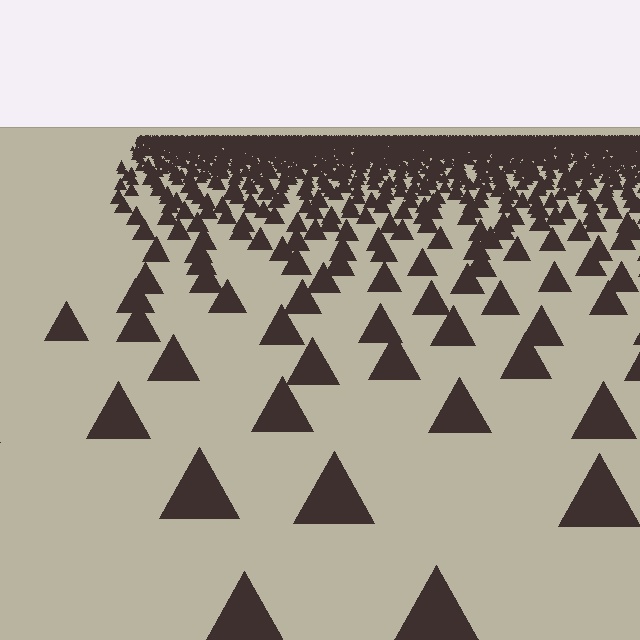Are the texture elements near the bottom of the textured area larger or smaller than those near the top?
Larger. Near the bottom, elements are closer to the viewer and appear at a bigger on-screen size.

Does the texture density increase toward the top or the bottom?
Density increases toward the top.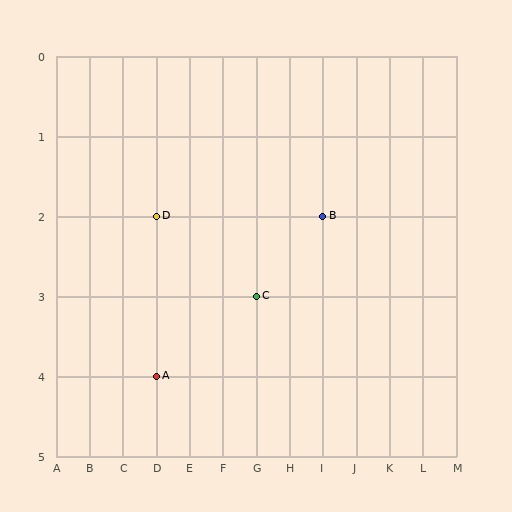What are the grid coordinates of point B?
Point B is at grid coordinates (I, 2).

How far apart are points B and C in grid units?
Points B and C are 2 columns and 1 row apart (about 2.2 grid units diagonally).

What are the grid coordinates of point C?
Point C is at grid coordinates (G, 3).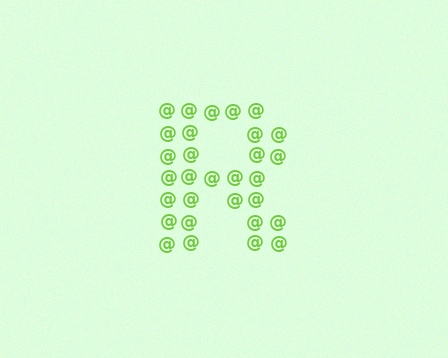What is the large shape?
The large shape is the letter R.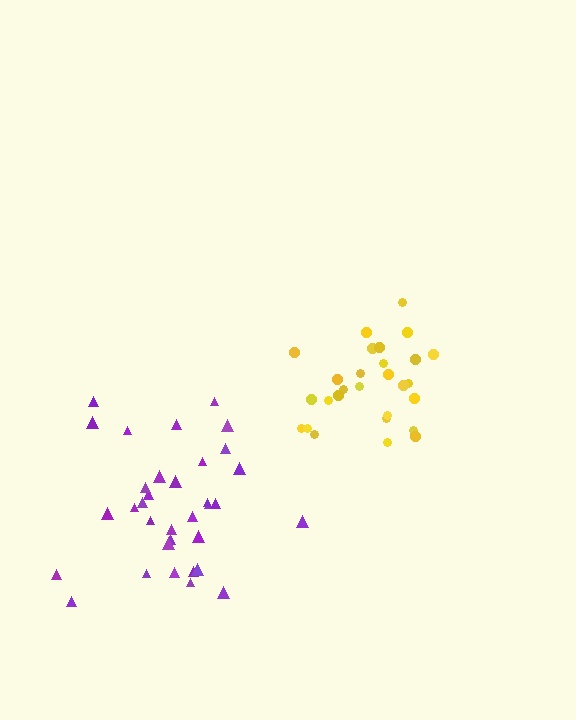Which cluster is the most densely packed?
Yellow.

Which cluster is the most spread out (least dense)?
Purple.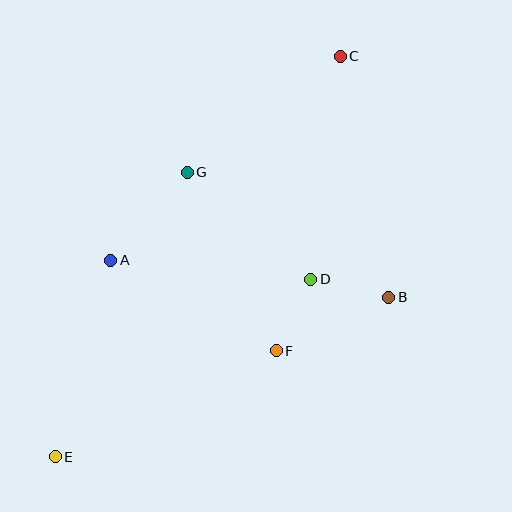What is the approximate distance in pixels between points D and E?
The distance between D and E is approximately 311 pixels.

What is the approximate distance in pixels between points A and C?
The distance between A and C is approximately 308 pixels.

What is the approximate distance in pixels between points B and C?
The distance between B and C is approximately 246 pixels.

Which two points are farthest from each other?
Points C and E are farthest from each other.